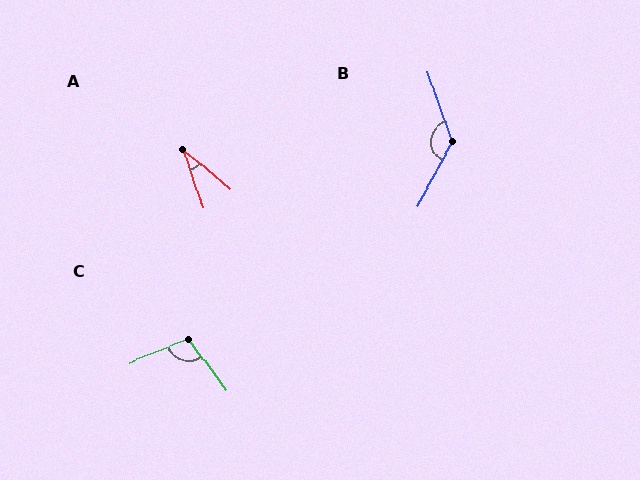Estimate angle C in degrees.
Approximately 105 degrees.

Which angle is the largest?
B, at approximately 131 degrees.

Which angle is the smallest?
A, at approximately 31 degrees.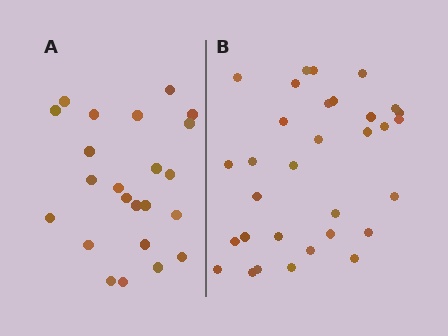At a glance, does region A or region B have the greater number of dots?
Region B (the right region) has more dots.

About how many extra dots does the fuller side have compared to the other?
Region B has roughly 8 or so more dots than region A.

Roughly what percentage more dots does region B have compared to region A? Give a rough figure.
About 40% more.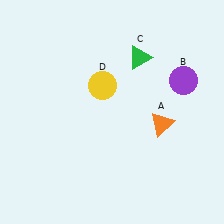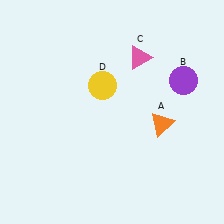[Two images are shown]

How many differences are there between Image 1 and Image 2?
There is 1 difference between the two images.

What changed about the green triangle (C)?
In Image 1, C is green. In Image 2, it changed to pink.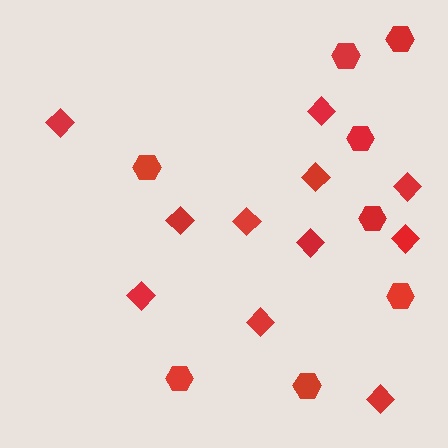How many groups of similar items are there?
There are 2 groups: one group of hexagons (8) and one group of diamonds (11).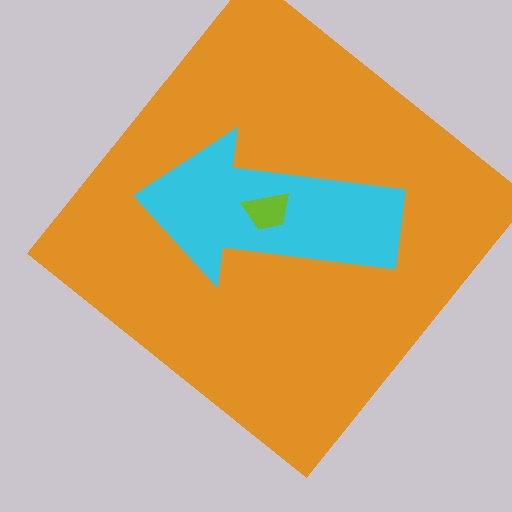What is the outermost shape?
The orange diamond.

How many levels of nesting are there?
3.